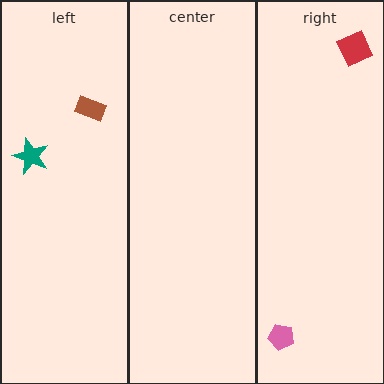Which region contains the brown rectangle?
The left region.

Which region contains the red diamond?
The right region.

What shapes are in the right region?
The pink pentagon, the red diamond.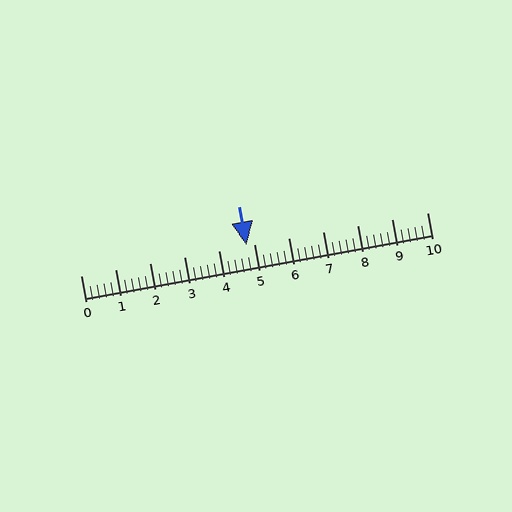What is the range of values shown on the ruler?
The ruler shows values from 0 to 10.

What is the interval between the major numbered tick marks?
The major tick marks are spaced 1 units apart.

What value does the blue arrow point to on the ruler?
The blue arrow points to approximately 4.8.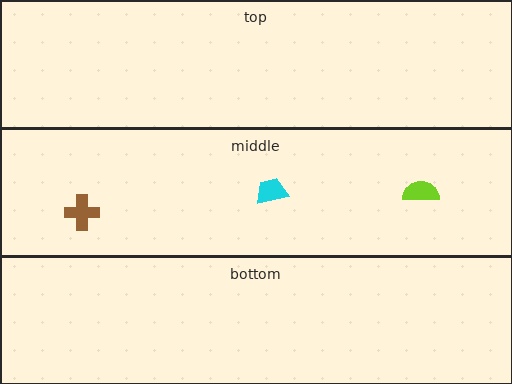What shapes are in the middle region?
The brown cross, the cyan trapezoid, the lime semicircle.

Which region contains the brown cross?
The middle region.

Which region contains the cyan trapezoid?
The middle region.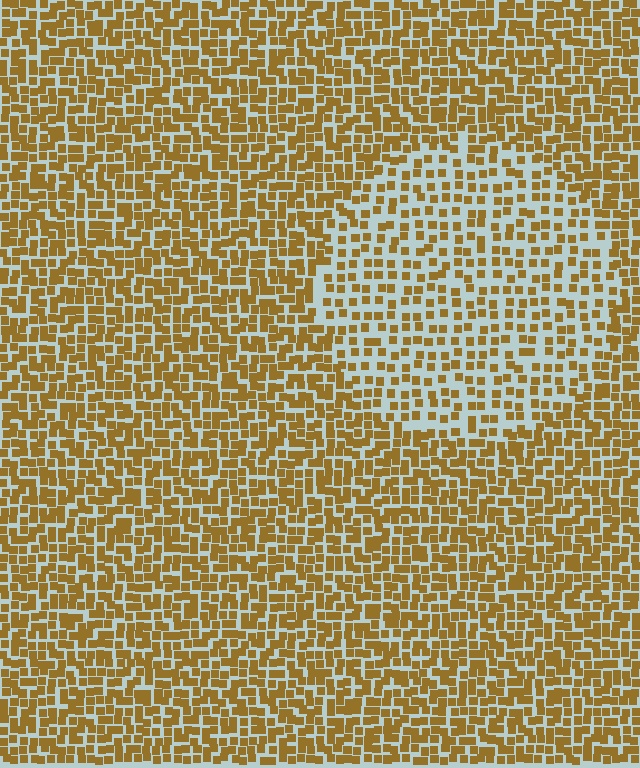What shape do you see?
I see a circle.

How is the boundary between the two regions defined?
The boundary is defined by a change in element density (approximately 1.8x ratio). All elements are the same color, size, and shape.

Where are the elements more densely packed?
The elements are more densely packed outside the circle boundary.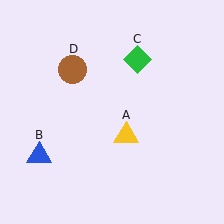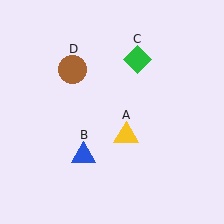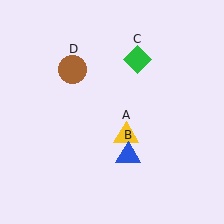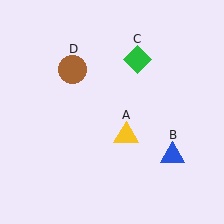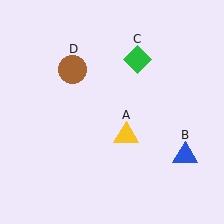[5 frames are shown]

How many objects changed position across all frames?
1 object changed position: blue triangle (object B).